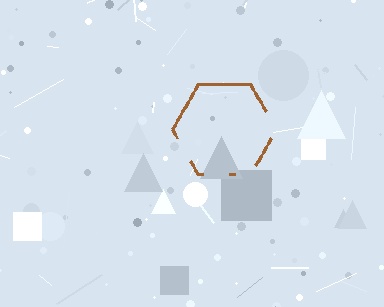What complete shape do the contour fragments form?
The contour fragments form a hexagon.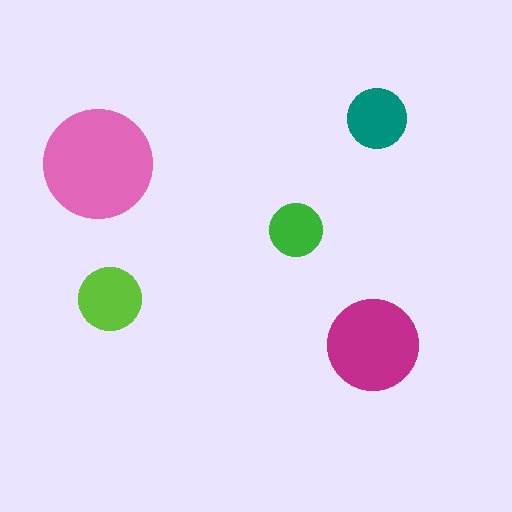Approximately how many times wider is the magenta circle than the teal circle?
About 1.5 times wider.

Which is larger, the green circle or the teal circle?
The teal one.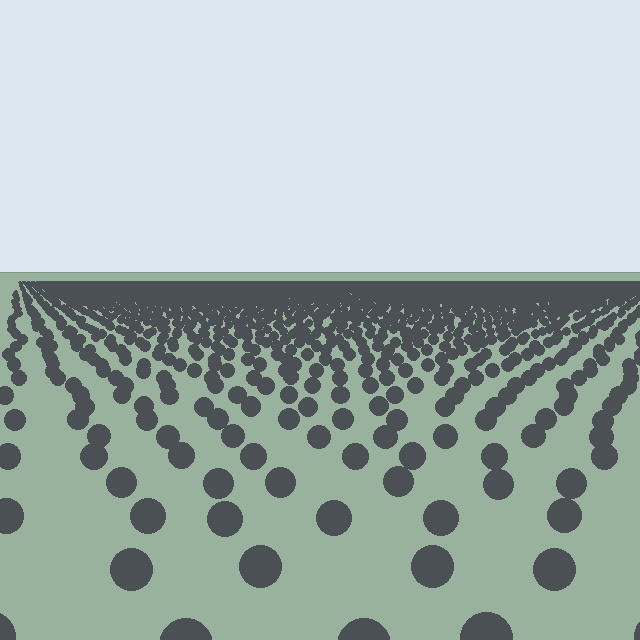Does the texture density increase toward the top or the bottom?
Density increases toward the top.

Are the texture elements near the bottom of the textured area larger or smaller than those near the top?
Larger. Near the bottom, elements are closer to the viewer and appear at a bigger on-screen size.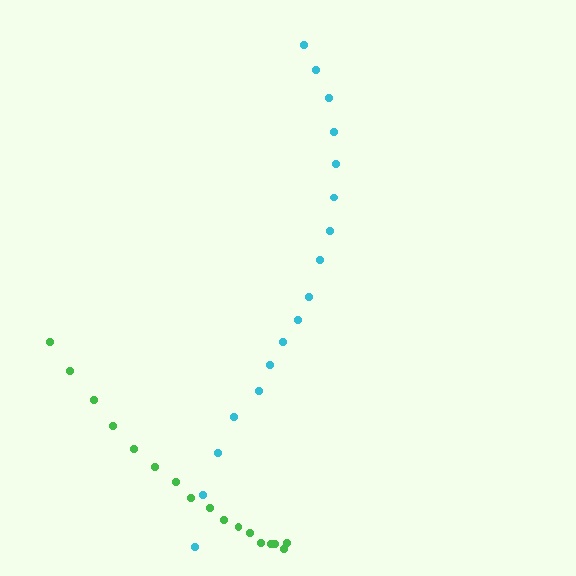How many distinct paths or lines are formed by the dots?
There are 2 distinct paths.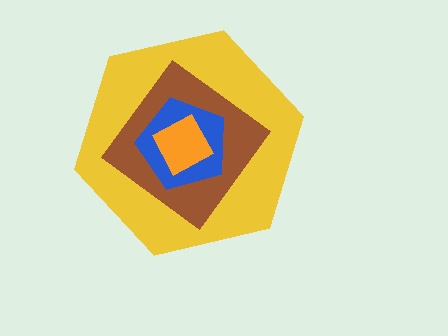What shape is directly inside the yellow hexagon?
The brown diamond.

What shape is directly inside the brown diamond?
The blue pentagon.